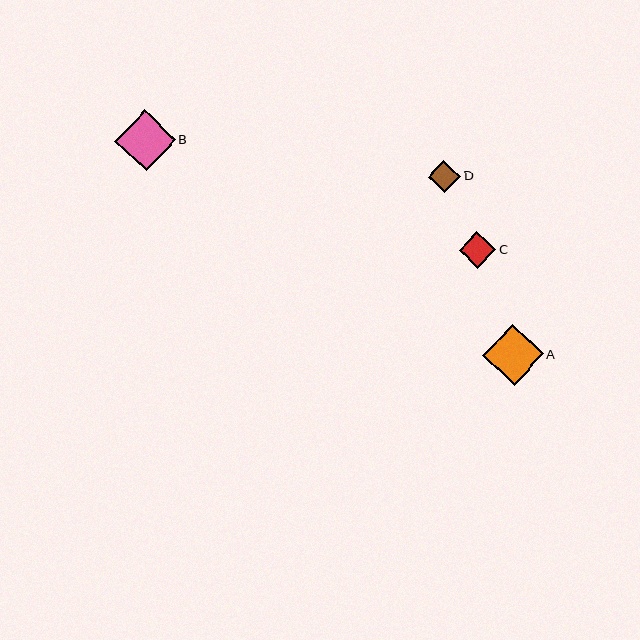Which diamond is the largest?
Diamond A is the largest with a size of approximately 61 pixels.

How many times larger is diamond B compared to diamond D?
Diamond B is approximately 1.9 times the size of diamond D.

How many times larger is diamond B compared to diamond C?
Diamond B is approximately 1.6 times the size of diamond C.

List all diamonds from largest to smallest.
From largest to smallest: A, B, C, D.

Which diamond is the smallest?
Diamond D is the smallest with a size of approximately 32 pixels.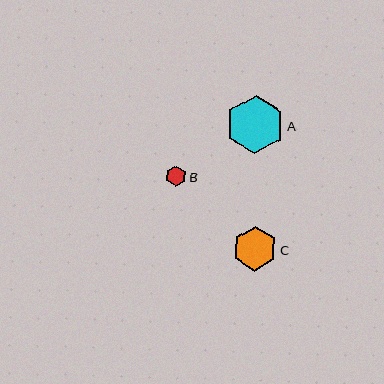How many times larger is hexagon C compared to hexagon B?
Hexagon C is approximately 2.2 times the size of hexagon B.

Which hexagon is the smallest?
Hexagon B is the smallest with a size of approximately 20 pixels.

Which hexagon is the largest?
Hexagon A is the largest with a size of approximately 58 pixels.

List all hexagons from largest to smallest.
From largest to smallest: A, C, B.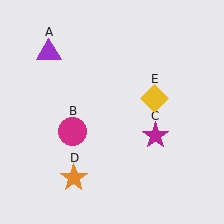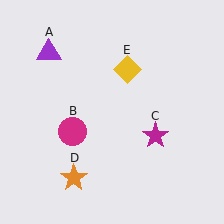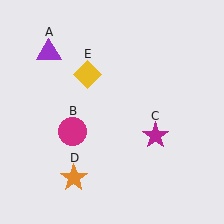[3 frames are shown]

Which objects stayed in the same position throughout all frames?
Purple triangle (object A) and magenta circle (object B) and magenta star (object C) and orange star (object D) remained stationary.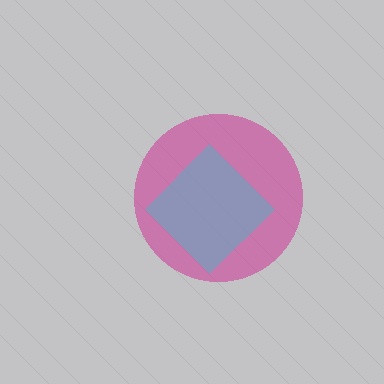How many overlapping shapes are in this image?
There are 2 overlapping shapes in the image.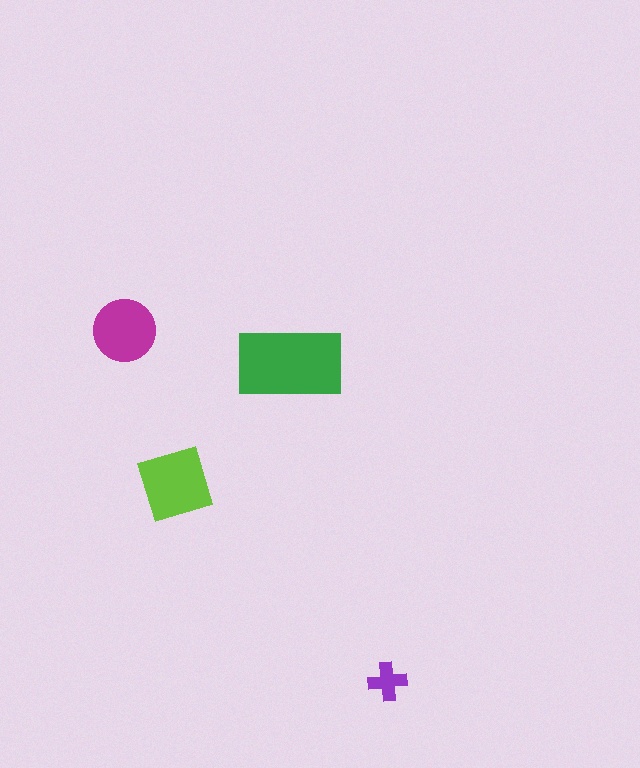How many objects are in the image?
There are 4 objects in the image.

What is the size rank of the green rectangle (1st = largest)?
1st.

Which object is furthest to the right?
The purple cross is rightmost.